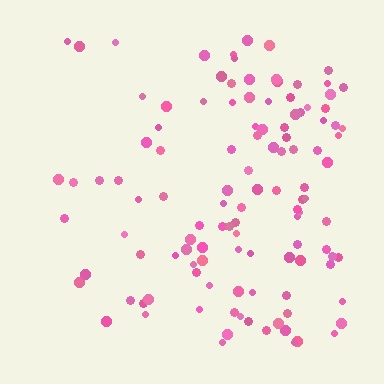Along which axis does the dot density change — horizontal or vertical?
Horizontal.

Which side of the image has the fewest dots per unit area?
The left.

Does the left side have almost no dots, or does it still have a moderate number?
Still a moderate number, just noticeably fewer than the right.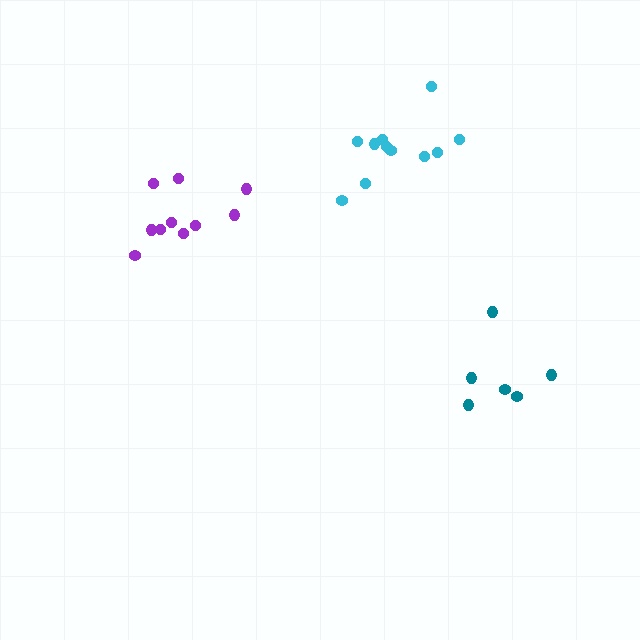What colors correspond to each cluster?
The clusters are colored: purple, cyan, teal.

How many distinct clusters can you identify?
There are 3 distinct clusters.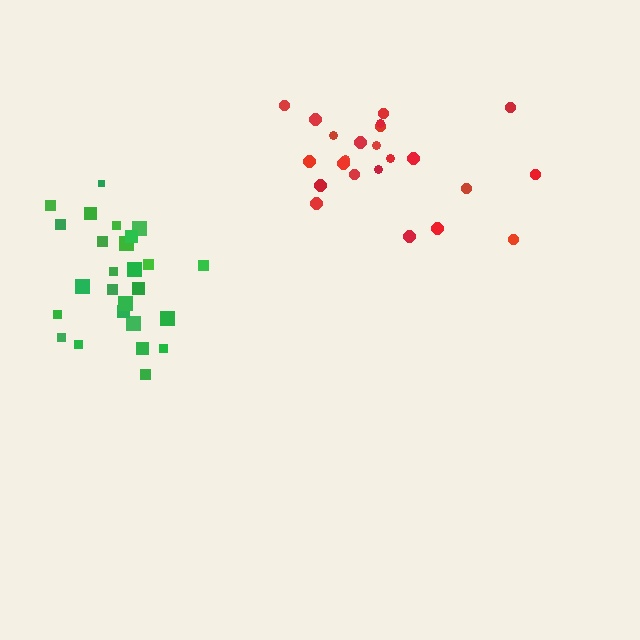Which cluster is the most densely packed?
Green.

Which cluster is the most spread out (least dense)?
Red.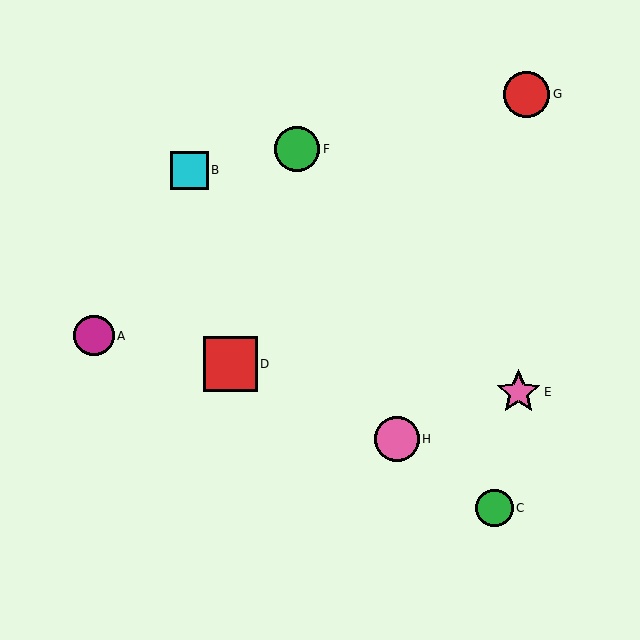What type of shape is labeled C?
Shape C is a green circle.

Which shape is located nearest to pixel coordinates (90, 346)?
The magenta circle (labeled A) at (94, 336) is nearest to that location.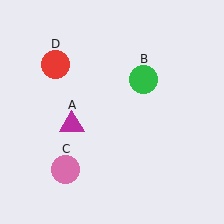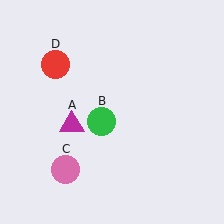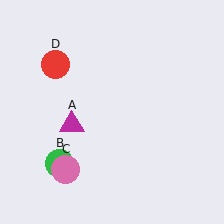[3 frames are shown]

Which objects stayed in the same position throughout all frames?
Magenta triangle (object A) and pink circle (object C) and red circle (object D) remained stationary.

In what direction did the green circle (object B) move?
The green circle (object B) moved down and to the left.